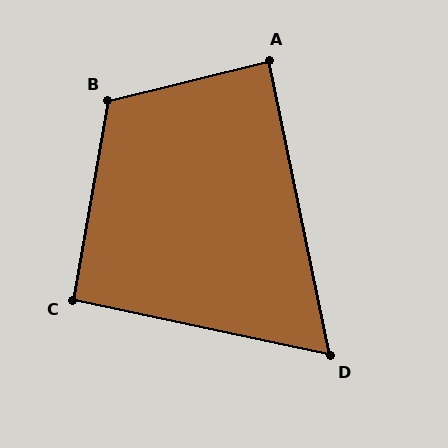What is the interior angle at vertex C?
Approximately 92 degrees (approximately right).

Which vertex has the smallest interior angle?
D, at approximately 66 degrees.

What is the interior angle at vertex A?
Approximately 88 degrees (approximately right).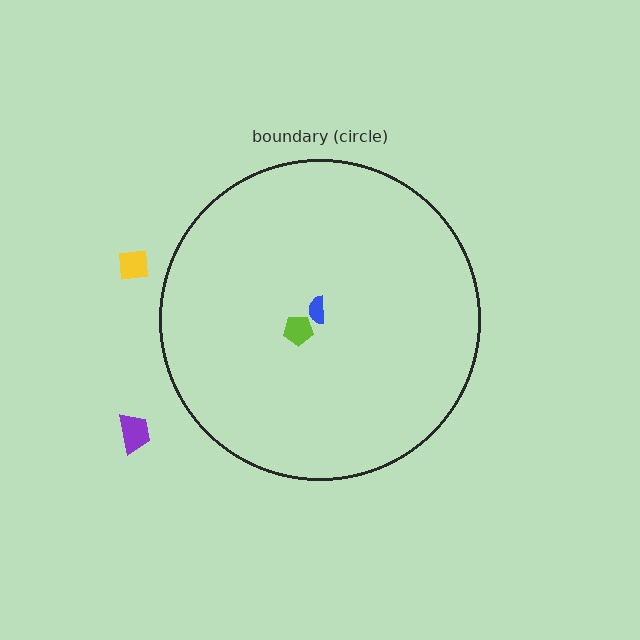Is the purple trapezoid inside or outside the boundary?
Outside.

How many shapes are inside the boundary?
2 inside, 2 outside.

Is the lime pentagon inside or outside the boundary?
Inside.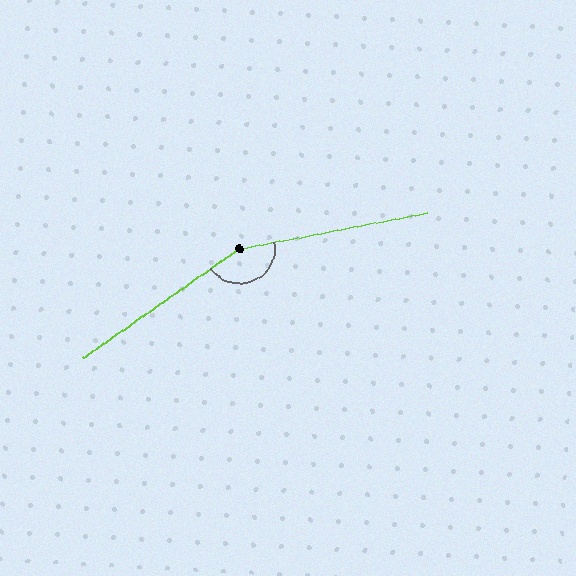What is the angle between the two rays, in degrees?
Approximately 156 degrees.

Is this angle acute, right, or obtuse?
It is obtuse.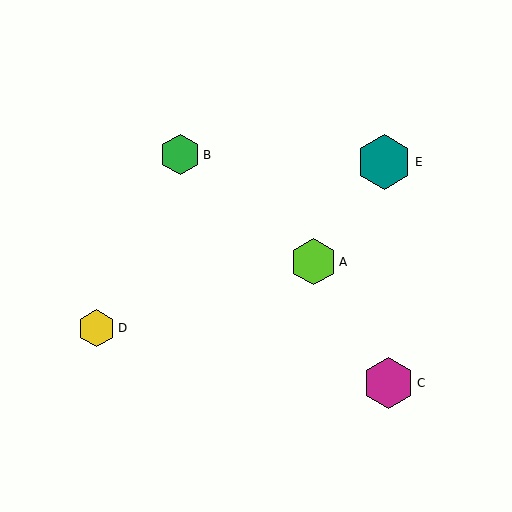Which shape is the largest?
The teal hexagon (labeled E) is the largest.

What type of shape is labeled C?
Shape C is a magenta hexagon.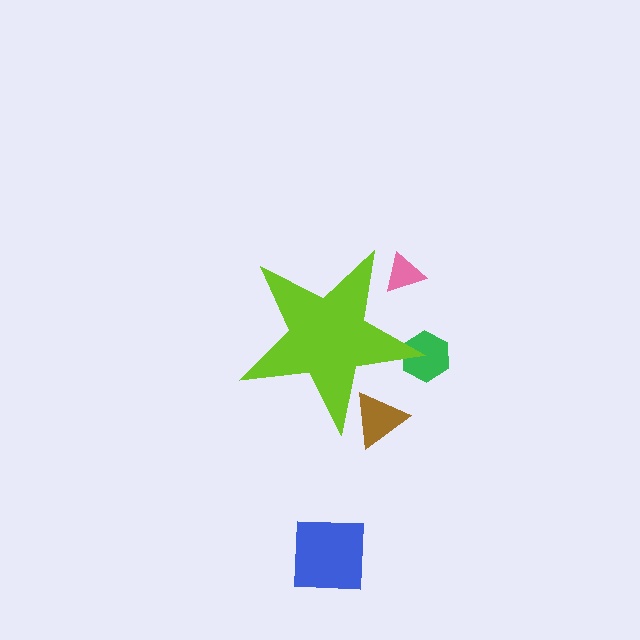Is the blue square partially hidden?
No, the blue square is fully visible.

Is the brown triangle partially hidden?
Yes, the brown triangle is partially hidden behind the lime star.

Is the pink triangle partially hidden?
Yes, the pink triangle is partially hidden behind the lime star.